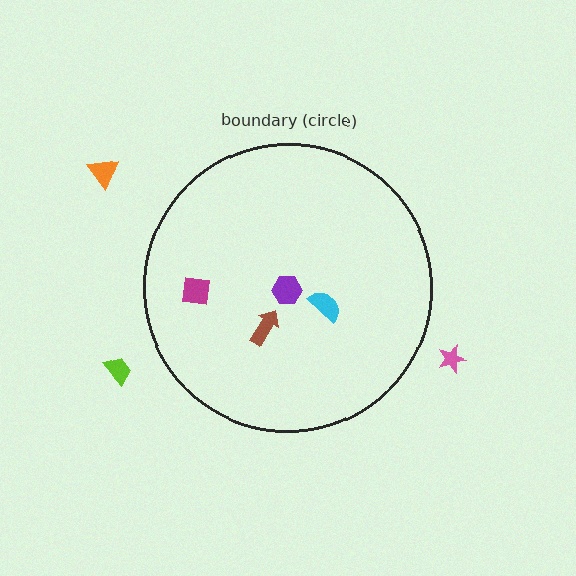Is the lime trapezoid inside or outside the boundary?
Outside.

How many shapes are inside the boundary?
4 inside, 3 outside.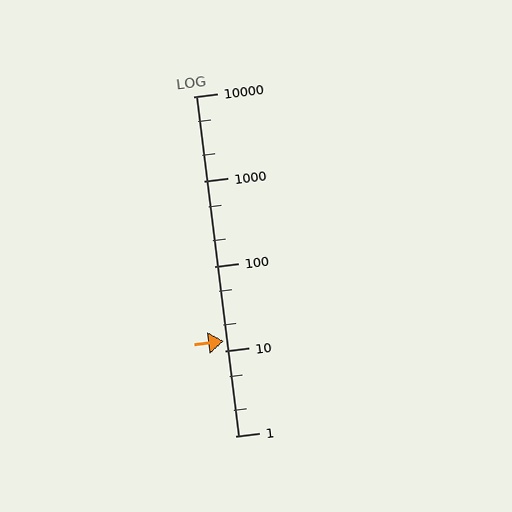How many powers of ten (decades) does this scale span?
The scale spans 4 decades, from 1 to 10000.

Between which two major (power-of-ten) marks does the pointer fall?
The pointer is between 10 and 100.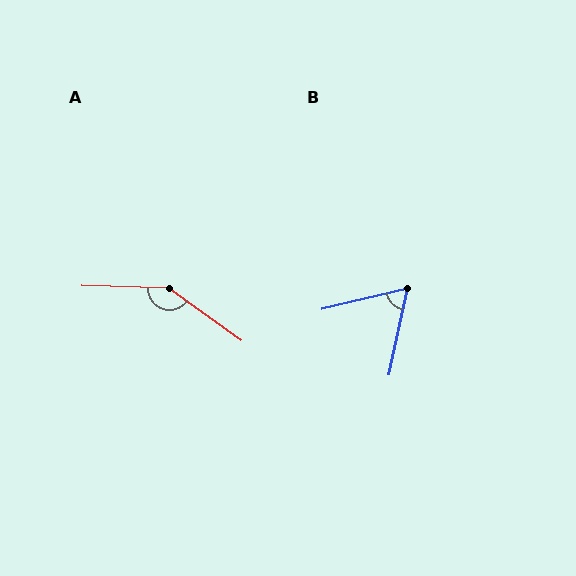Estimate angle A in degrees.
Approximately 146 degrees.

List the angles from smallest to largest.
B (64°), A (146°).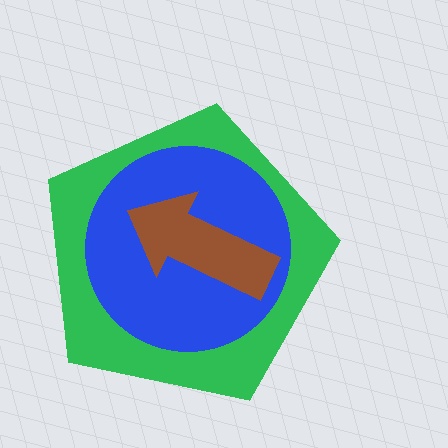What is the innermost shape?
The brown arrow.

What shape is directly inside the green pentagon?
The blue circle.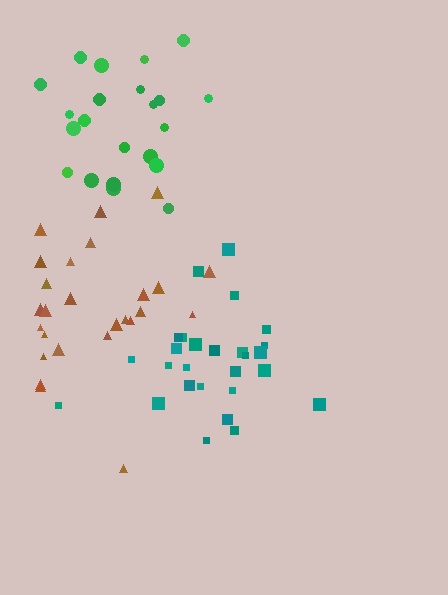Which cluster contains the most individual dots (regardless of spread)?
Teal (27).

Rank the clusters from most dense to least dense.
teal, green, brown.